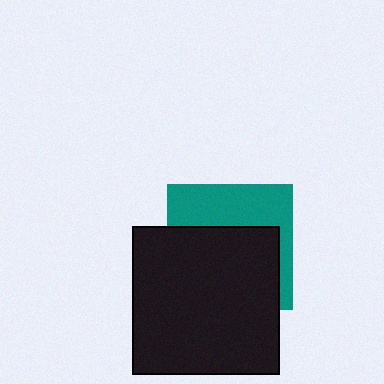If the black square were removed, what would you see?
You would see the complete teal square.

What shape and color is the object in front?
The object in front is a black square.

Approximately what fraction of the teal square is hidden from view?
Roughly 59% of the teal square is hidden behind the black square.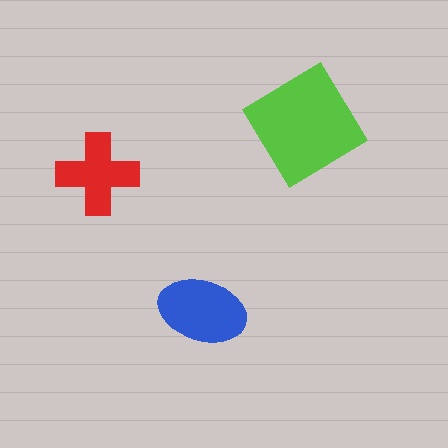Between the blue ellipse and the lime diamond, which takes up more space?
The lime diamond.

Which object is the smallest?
The red cross.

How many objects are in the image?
There are 3 objects in the image.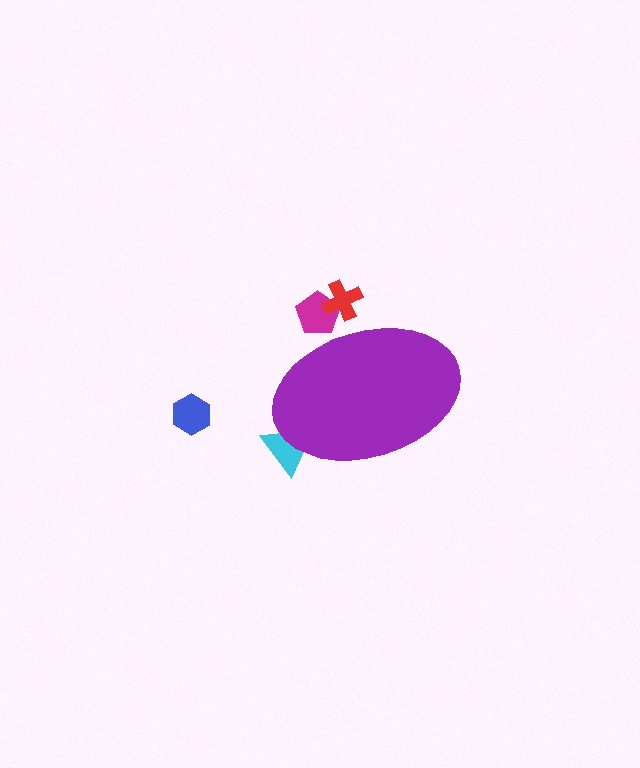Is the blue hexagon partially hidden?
No, the blue hexagon is fully visible.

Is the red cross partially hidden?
Yes, the red cross is partially hidden behind the purple ellipse.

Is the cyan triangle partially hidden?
Yes, the cyan triangle is partially hidden behind the purple ellipse.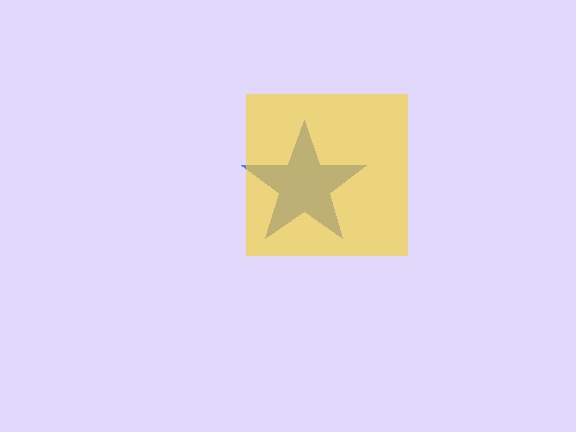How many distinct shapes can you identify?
There are 2 distinct shapes: a blue star, a yellow square.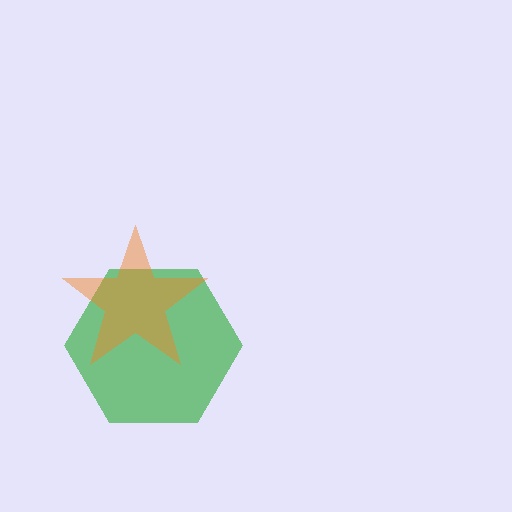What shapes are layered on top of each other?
The layered shapes are: a green hexagon, an orange star.